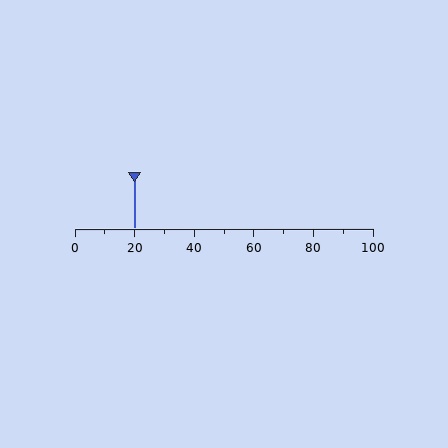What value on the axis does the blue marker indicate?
The marker indicates approximately 20.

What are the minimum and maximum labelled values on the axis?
The axis runs from 0 to 100.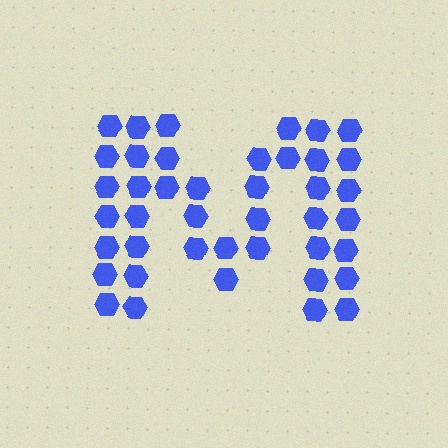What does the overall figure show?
The overall figure shows the letter M.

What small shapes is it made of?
It is made of small hexagons.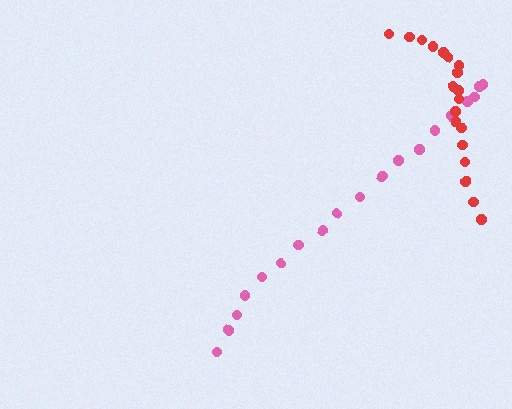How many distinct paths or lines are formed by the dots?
There are 2 distinct paths.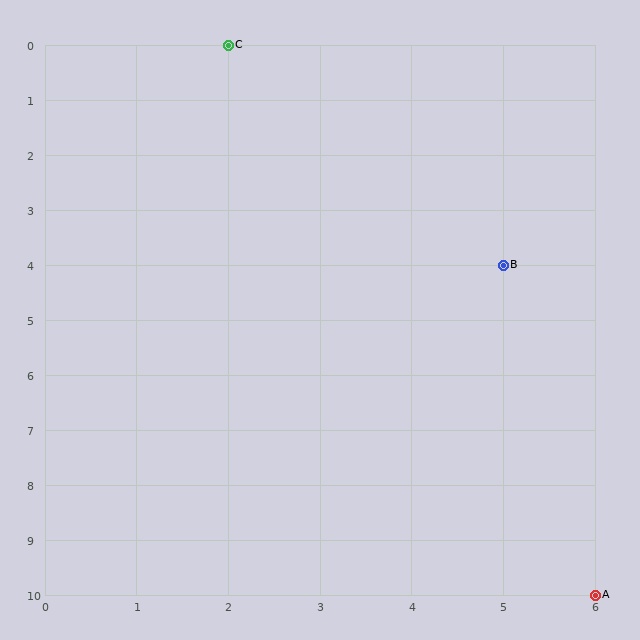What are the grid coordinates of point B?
Point B is at grid coordinates (5, 4).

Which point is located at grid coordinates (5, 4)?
Point B is at (5, 4).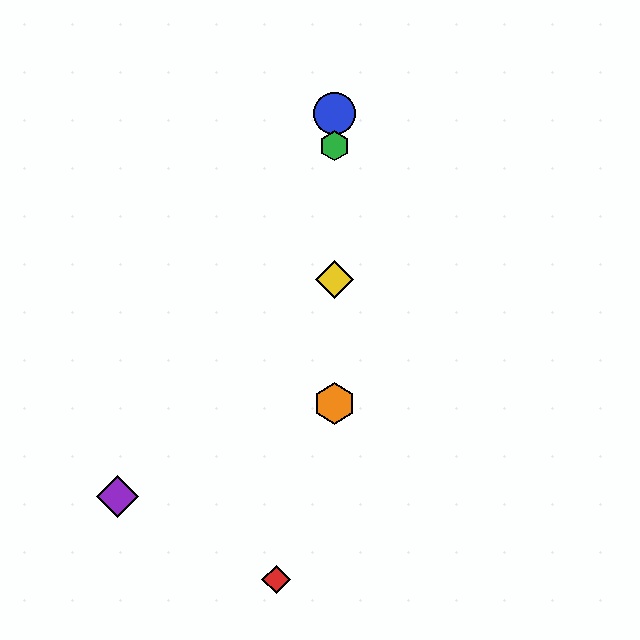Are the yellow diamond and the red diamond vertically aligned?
No, the yellow diamond is at x≈334 and the red diamond is at x≈276.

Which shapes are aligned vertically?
The blue circle, the green hexagon, the yellow diamond, the orange hexagon are aligned vertically.